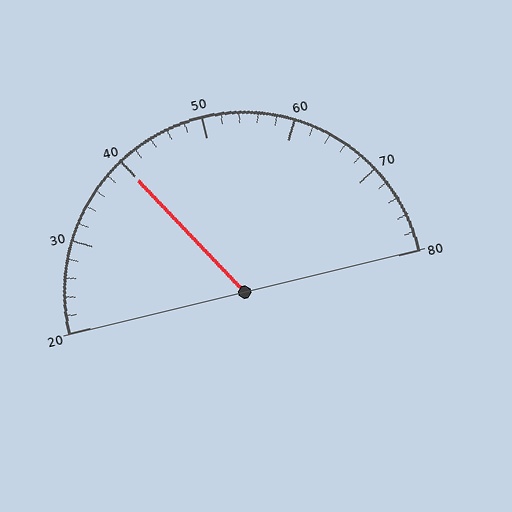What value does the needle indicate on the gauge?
The needle indicates approximately 40.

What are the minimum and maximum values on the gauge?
The gauge ranges from 20 to 80.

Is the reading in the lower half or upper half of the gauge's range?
The reading is in the lower half of the range (20 to 80).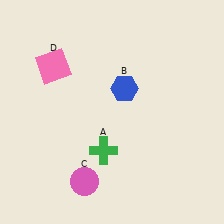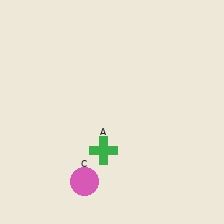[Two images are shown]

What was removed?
The blue hexagon (B), the pink square (D) were removed in Image 2.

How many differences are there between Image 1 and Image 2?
There are 2 differences between the two images.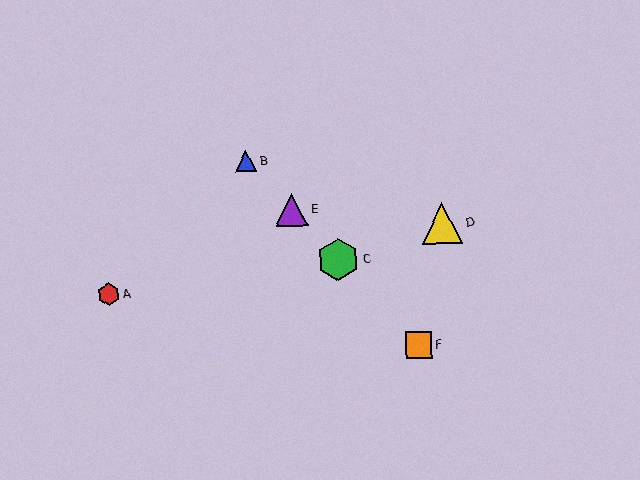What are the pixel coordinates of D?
Object D is at (442, 223).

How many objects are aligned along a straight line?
4 objects (B, C, E, F) are aligned along a straight line.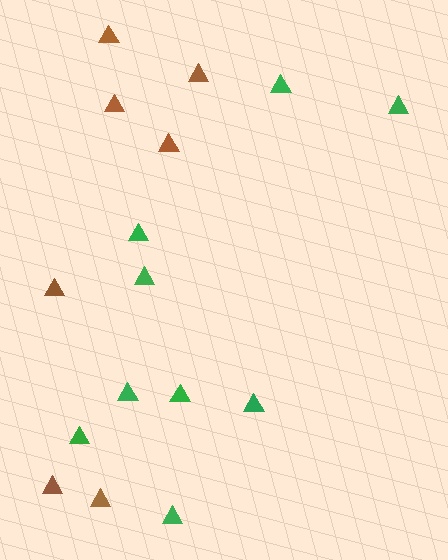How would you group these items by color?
There are 2 groups: one group of brown triangles (7) and one group of green triangles (9).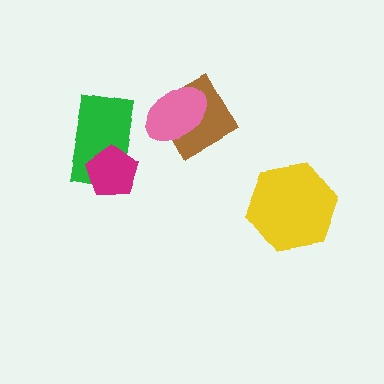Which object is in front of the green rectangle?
The magenta pentagon is in front of the green rectangle.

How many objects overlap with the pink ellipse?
1 object overlaps with the pink ellipse.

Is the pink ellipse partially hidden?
No, no other shape covers it.